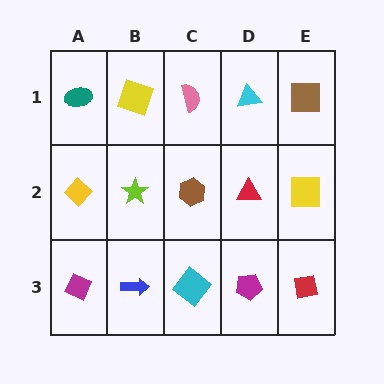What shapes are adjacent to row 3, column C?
A brown hexagon (row 2, column C), a blue arrow (row 3, column B), a magenta pentagon (row 3, column D).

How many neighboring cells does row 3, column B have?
3.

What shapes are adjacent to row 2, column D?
A cyan triangle (row 1, column D), a magenta pentagon (row 3, column D), a brown hexagon (row 2, column C), a yellow square (row 2, column E).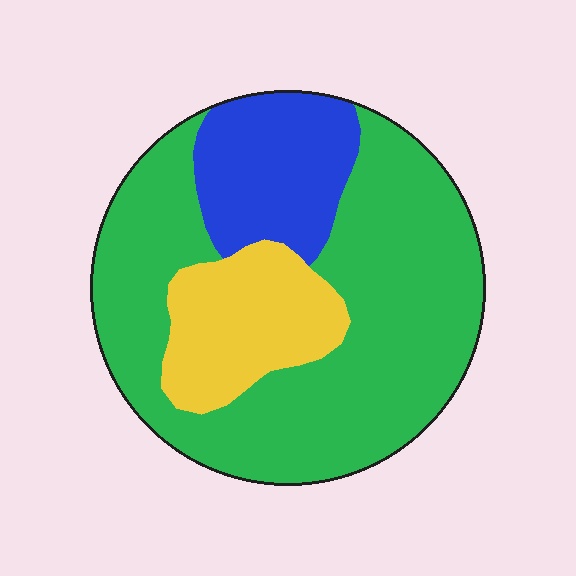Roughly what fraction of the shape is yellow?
Yellow takes up about one sixth (1/6) of the shape.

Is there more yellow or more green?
Green.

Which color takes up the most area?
Green, at roughly 65%.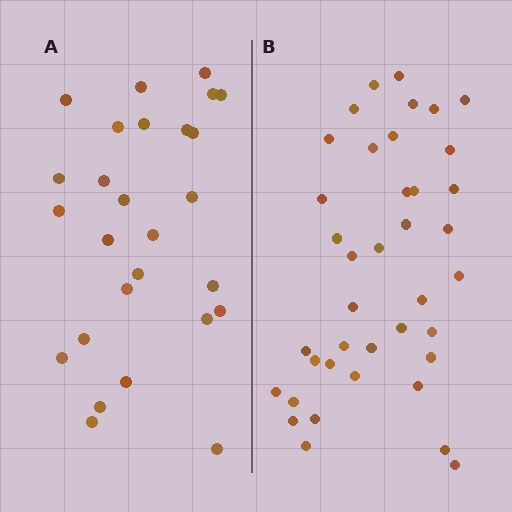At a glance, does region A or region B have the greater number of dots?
Region B (the right region) has more dots.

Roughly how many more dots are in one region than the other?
Region B has roughly 12 or so more dots than region A.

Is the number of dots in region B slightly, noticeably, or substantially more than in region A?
Region B has noticeably more, but not dramatically so. The ratio is roughly 1.4 to 1.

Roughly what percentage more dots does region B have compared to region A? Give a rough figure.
About 45% more.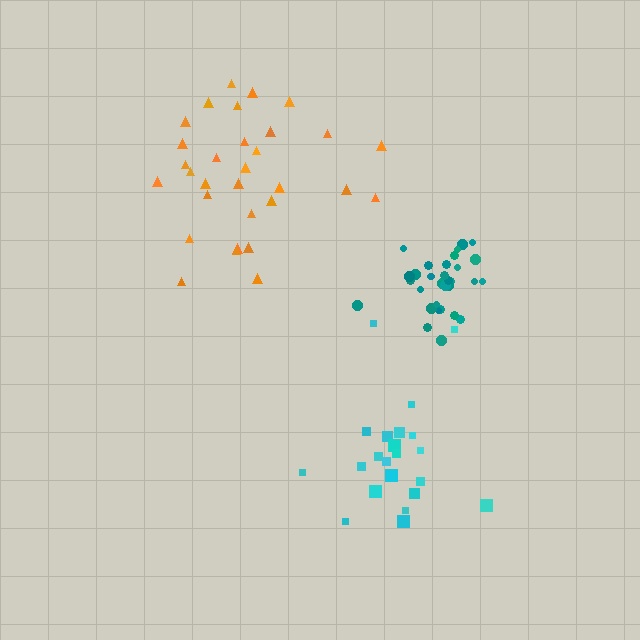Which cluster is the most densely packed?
Teal.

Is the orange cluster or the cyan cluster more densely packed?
Orange.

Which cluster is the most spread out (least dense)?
Cyan.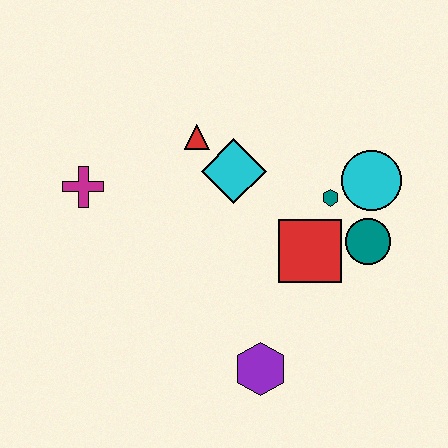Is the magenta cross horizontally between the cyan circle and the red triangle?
No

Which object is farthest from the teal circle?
The magenta cross is farthest from the teal circle.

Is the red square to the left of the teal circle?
Yes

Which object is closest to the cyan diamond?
The red triangle is closest to the cyan diamond.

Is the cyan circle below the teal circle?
No